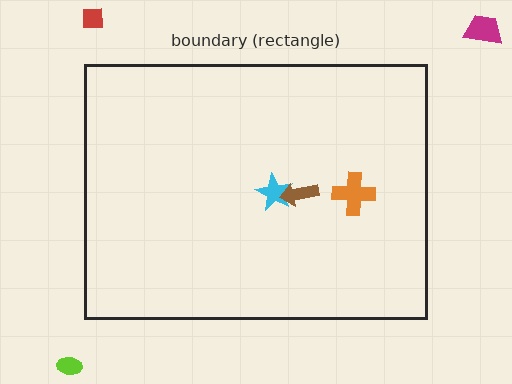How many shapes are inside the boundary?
3 inside, 3 outside.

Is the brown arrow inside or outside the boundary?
Inside.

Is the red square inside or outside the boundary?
Outside.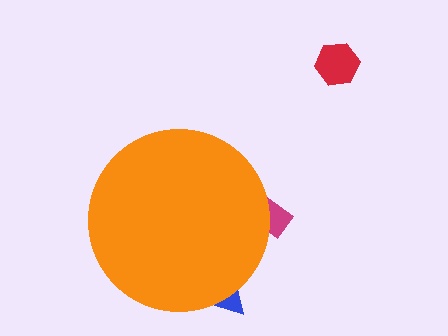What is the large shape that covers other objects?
An orange circle.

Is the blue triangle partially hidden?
Yes, the blue triangle is partially hidden behind the orange circle.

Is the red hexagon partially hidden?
No, the red hexagon is fully visible.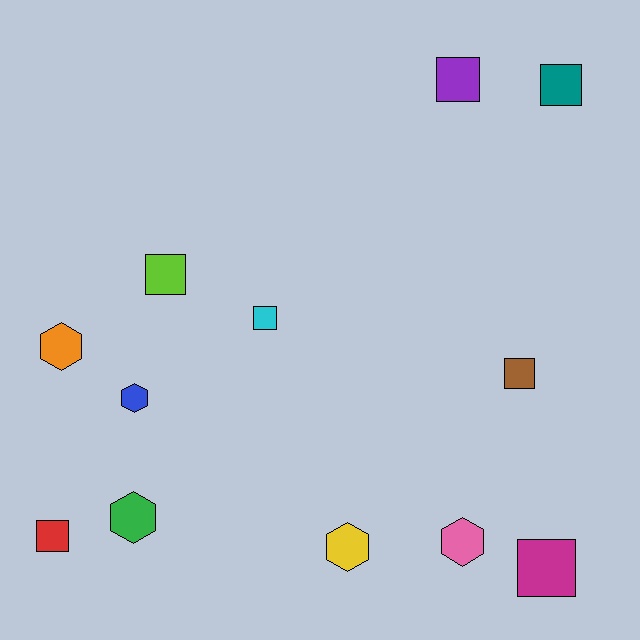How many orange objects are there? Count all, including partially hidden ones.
There is 1 orange object.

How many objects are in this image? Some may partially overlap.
There are 12 objects.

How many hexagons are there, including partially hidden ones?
There are 5 hexagons.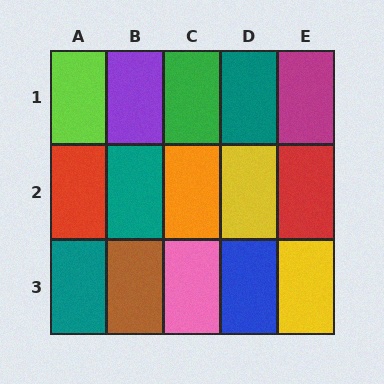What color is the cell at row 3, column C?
Pink.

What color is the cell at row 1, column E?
Magenta.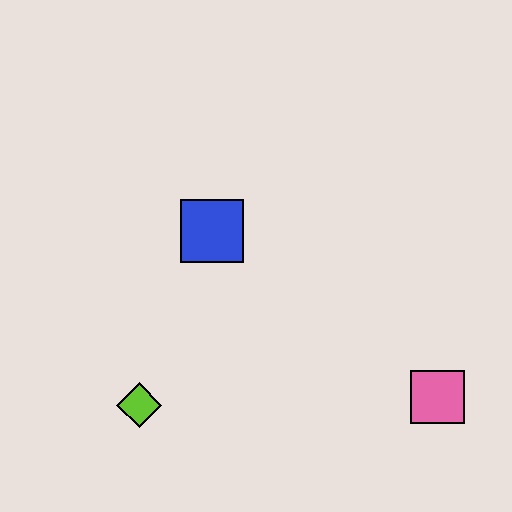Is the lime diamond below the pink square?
Yes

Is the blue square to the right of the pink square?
No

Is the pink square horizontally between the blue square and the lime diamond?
No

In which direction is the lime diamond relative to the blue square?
The lime diamond is below the blue square.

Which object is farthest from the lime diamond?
The pink square is farthest from the lime diamond.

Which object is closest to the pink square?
The blue square is closest to the pink square.